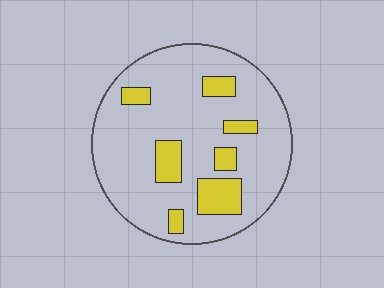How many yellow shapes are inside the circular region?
7.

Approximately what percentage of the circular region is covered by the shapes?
Approximately 15%.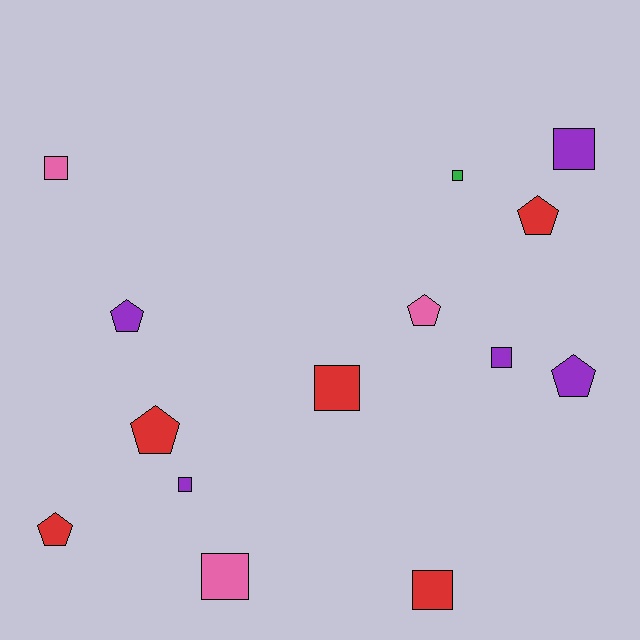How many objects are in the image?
There are 14 objects.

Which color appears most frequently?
Purple, with 5 objects.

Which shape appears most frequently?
Square, with 8 objects.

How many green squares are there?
There is 1 green square.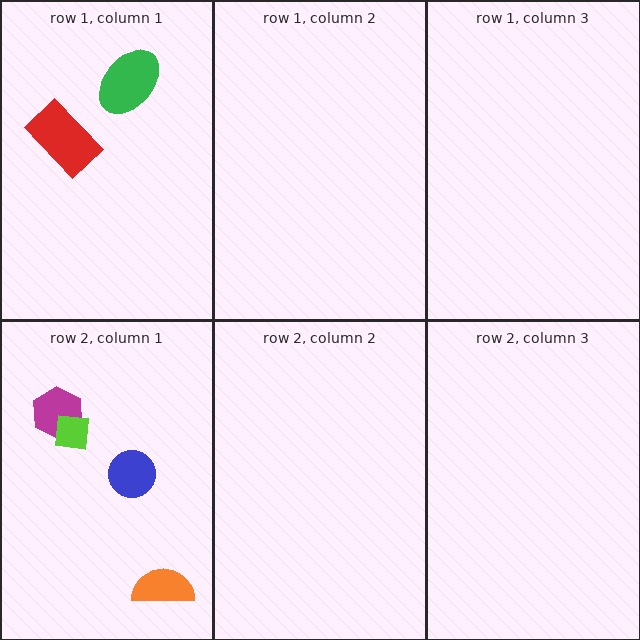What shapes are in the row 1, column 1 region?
The green ellipse, the red rectangle.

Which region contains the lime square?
The row 2, column 1 region.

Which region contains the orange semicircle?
The row 2, column 1 region.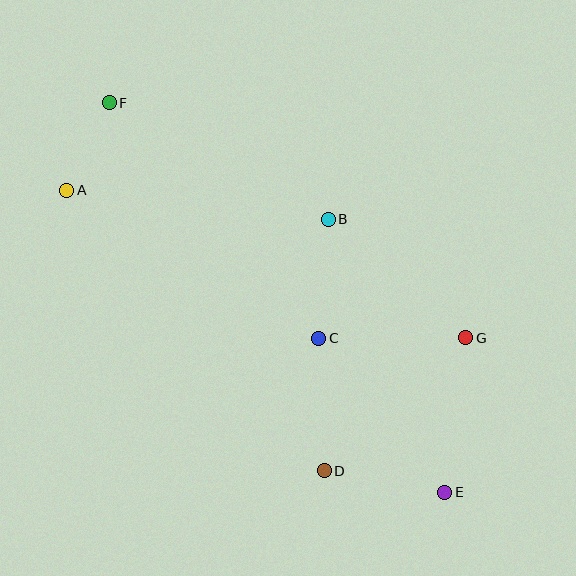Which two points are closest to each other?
Points A and F are closest to each other.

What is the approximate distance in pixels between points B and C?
The distance between B and C is approximately 119 pixels.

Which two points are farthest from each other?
Points E and F are farthest from each other.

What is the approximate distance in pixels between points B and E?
The distance between B and E is approximately 296 pixels.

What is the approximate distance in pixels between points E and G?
The distance between E and G is approximately 156 pixels.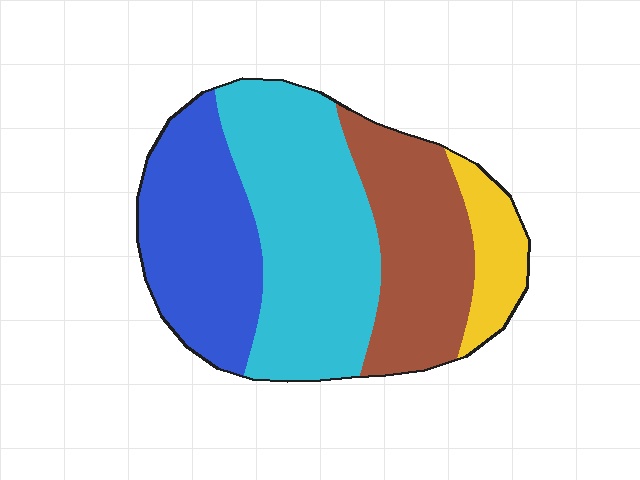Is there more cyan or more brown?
Cyan.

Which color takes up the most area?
Cyan, at roughly 40%.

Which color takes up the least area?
Yellow, at roughly 10%.